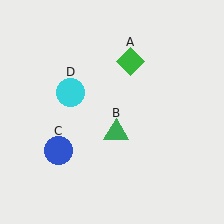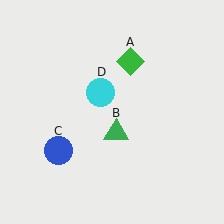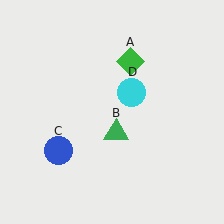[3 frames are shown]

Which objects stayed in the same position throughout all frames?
Green diamond (object A) and green triangle (object B) and blue circle (object C) remained stationary.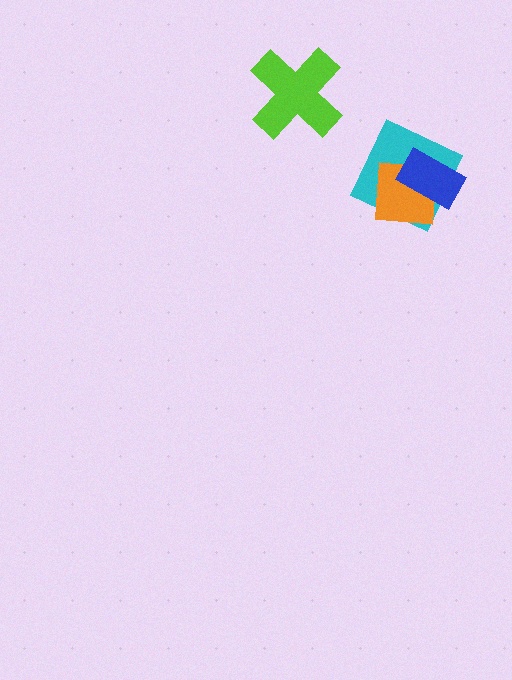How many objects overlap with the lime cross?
0 objects overlap with the lime cross.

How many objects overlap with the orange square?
2 objects overlap with the orange square.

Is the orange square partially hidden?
Yes, it is partially covered by another shape.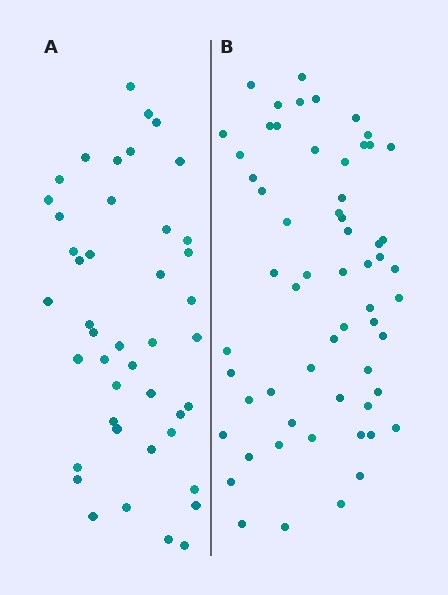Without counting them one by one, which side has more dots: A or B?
Region B (the right region) has more dots.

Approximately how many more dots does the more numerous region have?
Region B has approximately 15 more dots than region A.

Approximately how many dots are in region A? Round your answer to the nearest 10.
About 40 dots. (The exact count is 44, which rounds to 40.)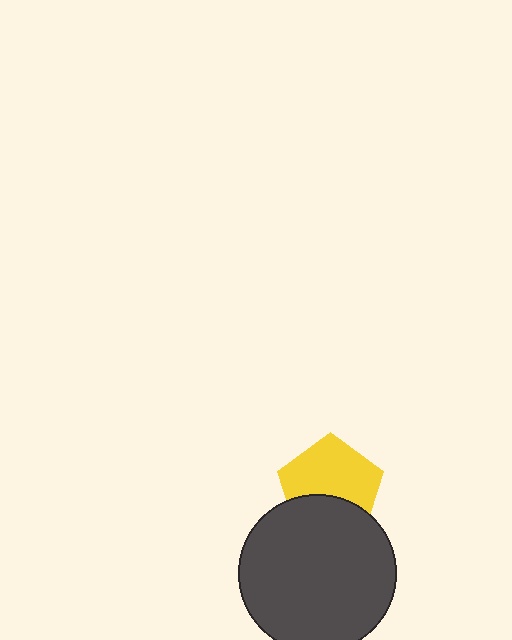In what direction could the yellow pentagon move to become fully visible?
The yellow pentagon could move up. That would shift it out from behind the dark gray circle entirely.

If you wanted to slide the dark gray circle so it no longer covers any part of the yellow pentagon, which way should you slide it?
Slide it down — that is the most direct way to separate the two shapes.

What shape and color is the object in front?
The object in front is a dark gray circle.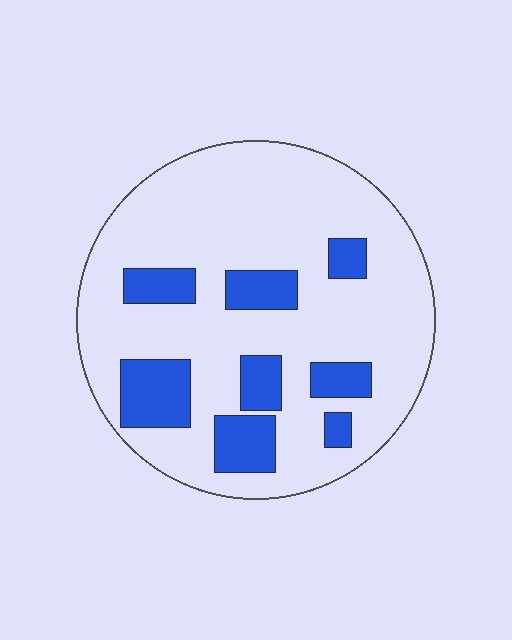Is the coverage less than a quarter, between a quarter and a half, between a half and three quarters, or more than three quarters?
Less than a quarter.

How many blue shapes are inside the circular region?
8.